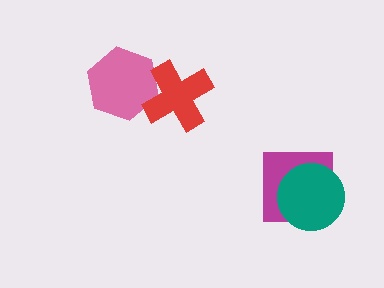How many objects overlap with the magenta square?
1 object overlaps with the magenta square.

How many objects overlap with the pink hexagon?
1 object overlaps with the pink hexagon.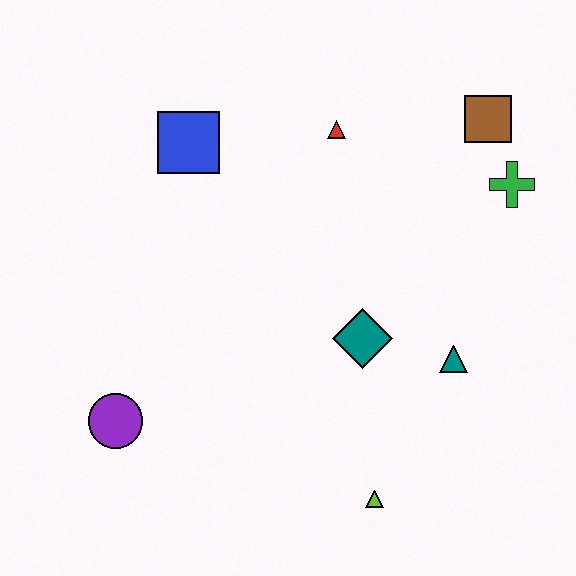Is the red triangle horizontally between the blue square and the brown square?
Yes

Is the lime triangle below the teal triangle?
Yes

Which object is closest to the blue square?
The red triangle is closest to the blue square.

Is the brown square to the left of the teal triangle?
No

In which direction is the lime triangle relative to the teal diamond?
The lime triangle is below the teal diamond.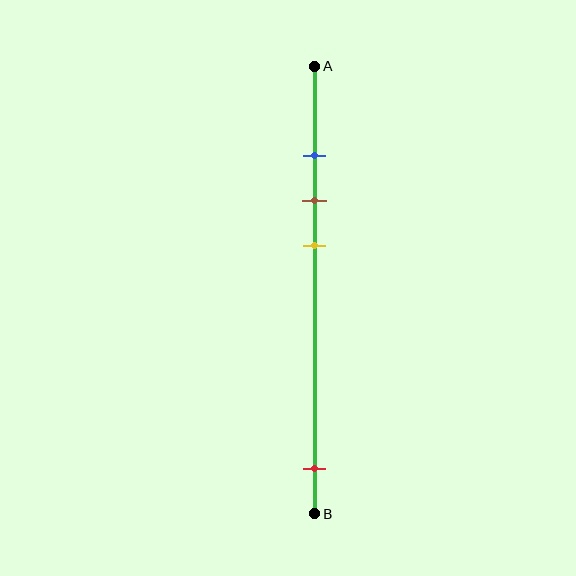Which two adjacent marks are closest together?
The blue and brown marks are the closest adjacent pair.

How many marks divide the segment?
There are 4 marks dividing the segment.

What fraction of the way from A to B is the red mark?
The red mark is approximately 90% (0.9) of the way from A to B.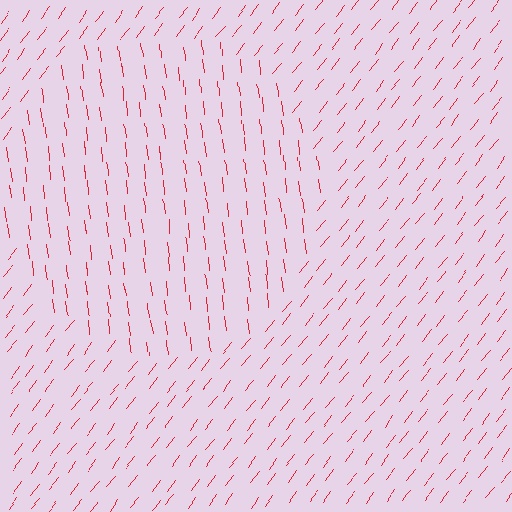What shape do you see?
I see a circle.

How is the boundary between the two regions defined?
The boundary is defined purely by a change in line orientation (approximately 45 degrees difference). All lines are the same color and thickness.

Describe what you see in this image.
The image is filled with small red line segments. A circle region in the image has lines oriented differently from the surrounding lines, creating a visible texture boundary.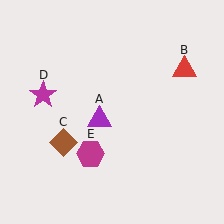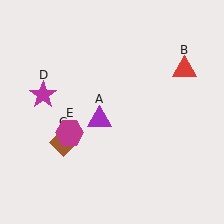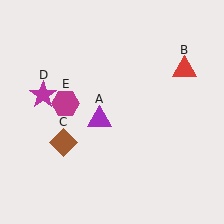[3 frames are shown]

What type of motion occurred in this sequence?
The magenta hexagon (object E) rotated clockwise around the center of the scene.